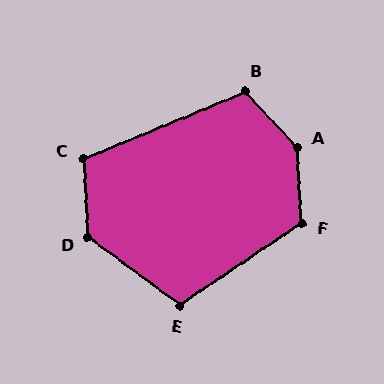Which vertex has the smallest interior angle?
C, at approximately 109 degrees.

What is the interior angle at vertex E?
Approximately 110 degrees (obtuse).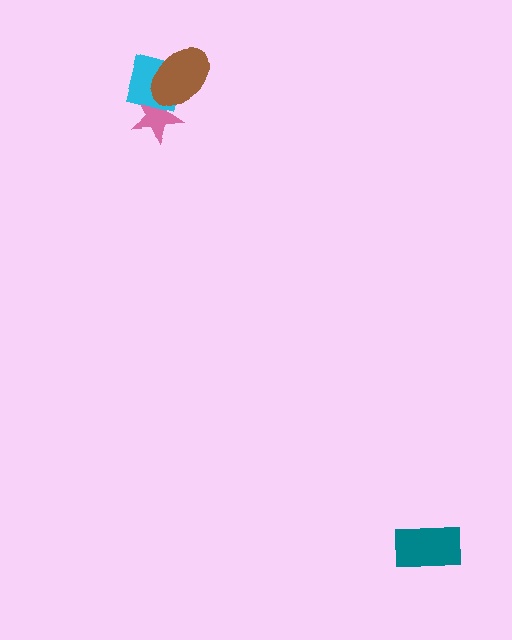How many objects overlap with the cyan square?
2 objects overlap with the cyan square.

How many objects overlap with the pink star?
2 objects overlap with the pink star.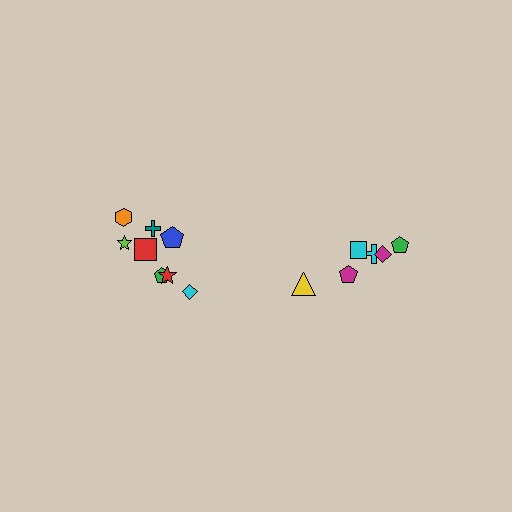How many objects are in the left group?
There are 8 objects.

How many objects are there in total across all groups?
There are 14 objects.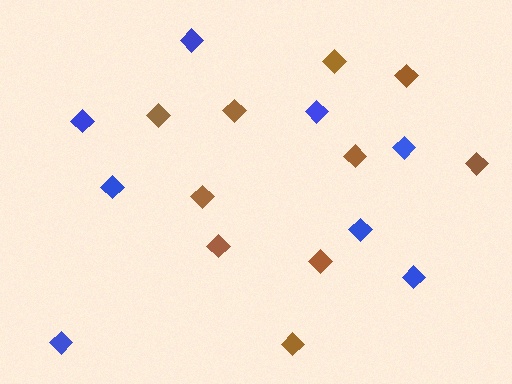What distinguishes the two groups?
There are 2 groups: one group of brown diamonds (10) and one group of blue diamonds (8).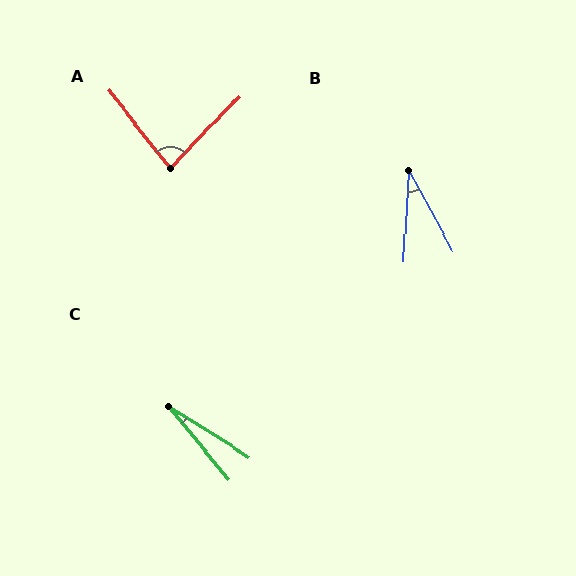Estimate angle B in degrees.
Approximately 31 degrees.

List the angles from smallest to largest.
C (18°), B (31°), A (82°).